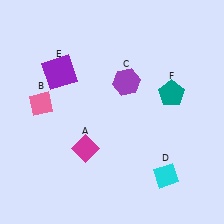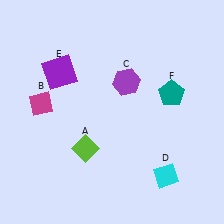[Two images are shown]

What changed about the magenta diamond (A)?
In Image 1, A is magenta. In Image 2, it changed to lime.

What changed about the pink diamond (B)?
In Image 1, B is pink. In Image 2, it changed to magenta.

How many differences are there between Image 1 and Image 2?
There are 2 differences between the two images.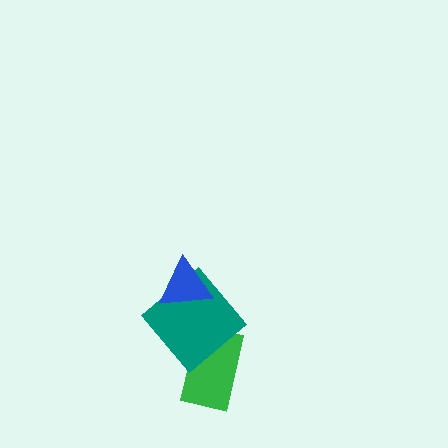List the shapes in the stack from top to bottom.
From top to bottom: the blue triangle, the teal diamond, the green rectangle.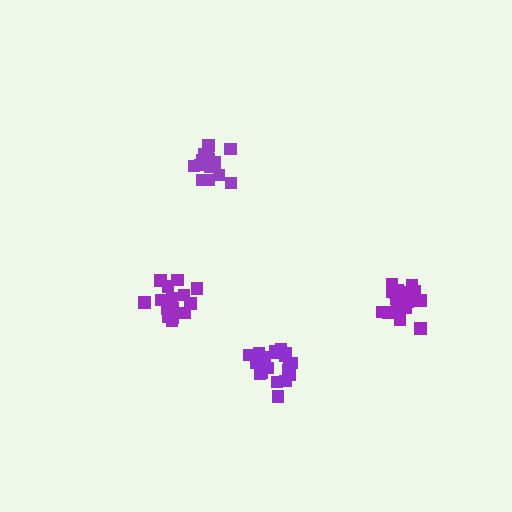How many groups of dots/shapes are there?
There are 4 groups.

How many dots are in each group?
Group 1: 17 dots, Group 2: 19 dots, Group 3: 14 dots, Group 4: 20 dots (70 total).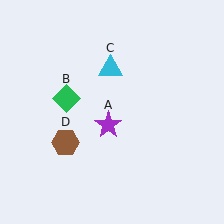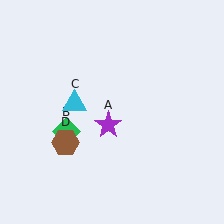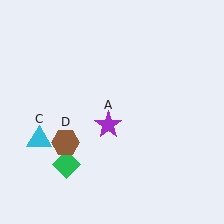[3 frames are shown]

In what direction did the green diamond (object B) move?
The green diamond (object B) moved down.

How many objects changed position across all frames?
2 objects changed position: green diamond (object B), cyan triangle (object C).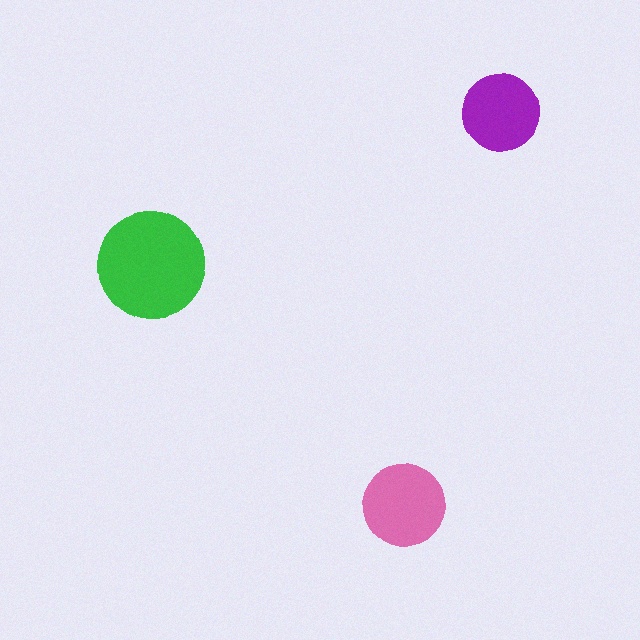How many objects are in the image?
There are 3 objects in the image.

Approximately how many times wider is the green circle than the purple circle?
About 1.5 times wider.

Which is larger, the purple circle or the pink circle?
The pink one.